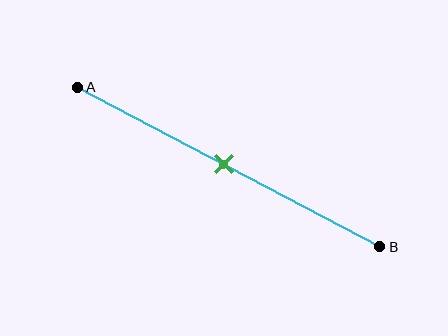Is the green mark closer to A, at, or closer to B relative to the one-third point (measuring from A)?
The green mark is closer to point B than the one-third point of segment AB.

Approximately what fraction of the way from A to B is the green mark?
The green mark is approximately 50% of the way from A to B.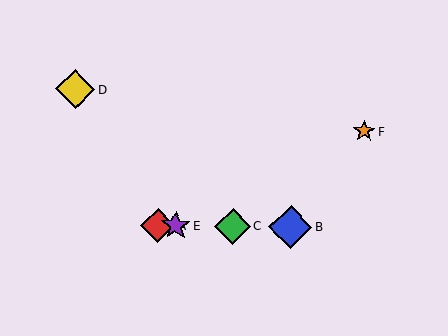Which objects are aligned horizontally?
Objects A, B, C, E are aligned horizontally.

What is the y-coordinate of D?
Object D is at y≈89.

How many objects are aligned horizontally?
4 objects (A, B, C, E) are aligned horizontally.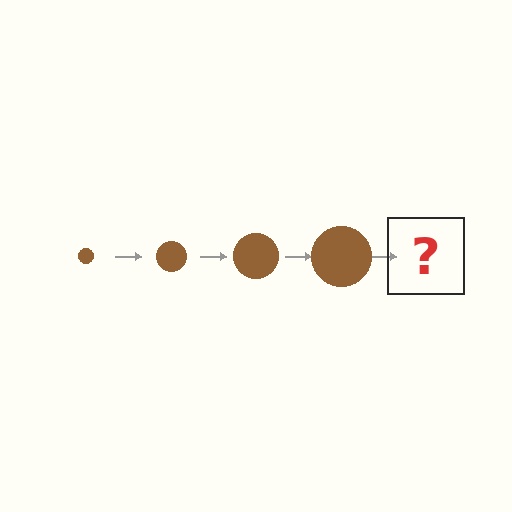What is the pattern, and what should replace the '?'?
The pattern is that the circle gets progressively larger each step. The '?' should be a brown circle, larger than the previous one.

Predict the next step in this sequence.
The next step is a brown circle, larger than the previous one.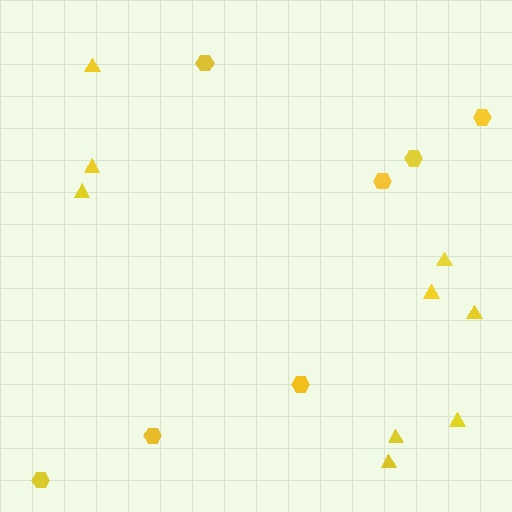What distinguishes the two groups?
There are 2 groups: one group of triangles (9) and one group of hexagons (7).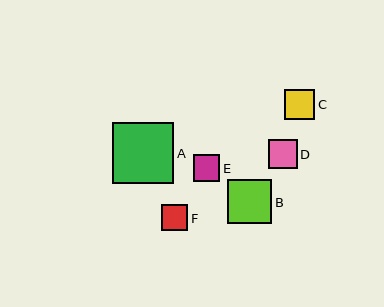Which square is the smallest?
Square F is the smallest with a size of approximately 26 pixels.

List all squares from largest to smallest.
From largest to smallest: A, B, C, D, E, F.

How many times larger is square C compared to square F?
Square C is approximately 1.2 times the size of square F.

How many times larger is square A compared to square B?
Square A is approximately 1.4 times the size of square B.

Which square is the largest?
Square A is the largest with a size of approximately 61 pixels.